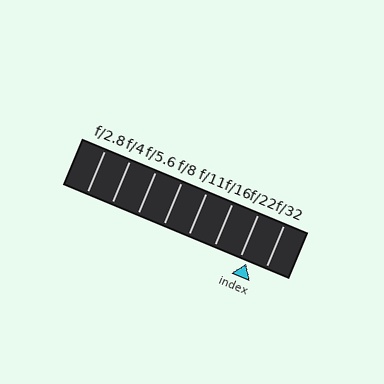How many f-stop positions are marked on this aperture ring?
There are 8 f-stop positions marked.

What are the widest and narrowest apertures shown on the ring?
The widest aperture shown is f/2.8 and the narrowest is f/32.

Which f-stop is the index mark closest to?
The index mark is closest to f/22.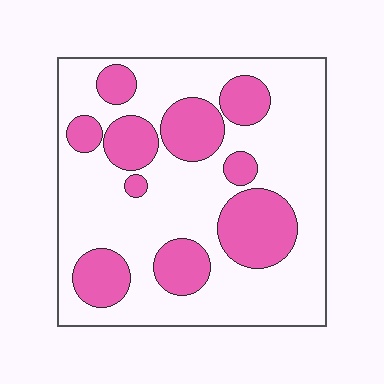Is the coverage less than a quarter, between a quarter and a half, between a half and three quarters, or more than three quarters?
Between a quarter and a half.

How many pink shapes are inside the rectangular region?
10.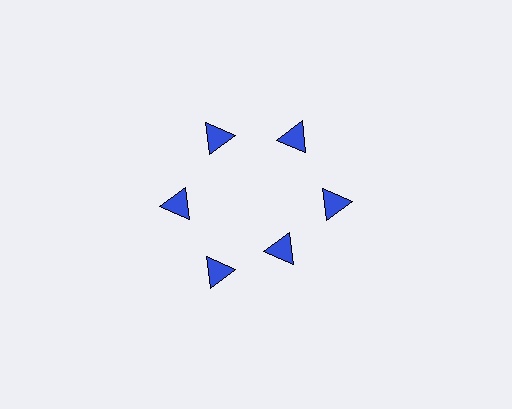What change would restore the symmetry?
The symmetry would be restored by moving it outward, back onto the ring so that all 6 triangles sit at equal angles and equal distance from the center.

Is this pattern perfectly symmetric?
No. The 6 blue triangles are arranged in a ring, but one element near the 5 o'clock position is pulled inward toward the center, breaking the 6-fold rotational symmetry.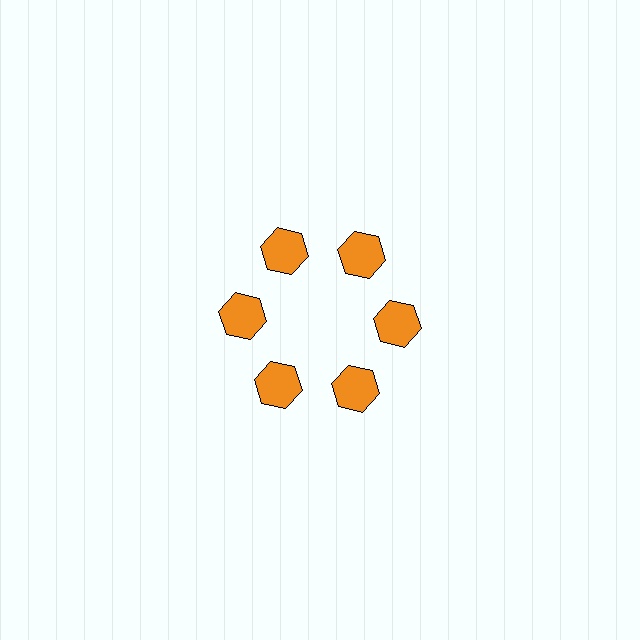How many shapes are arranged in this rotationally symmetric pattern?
There are 6 shapes, arranged in 6 groups of 1.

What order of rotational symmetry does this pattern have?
This pattern has 6-fold rotational symmetry.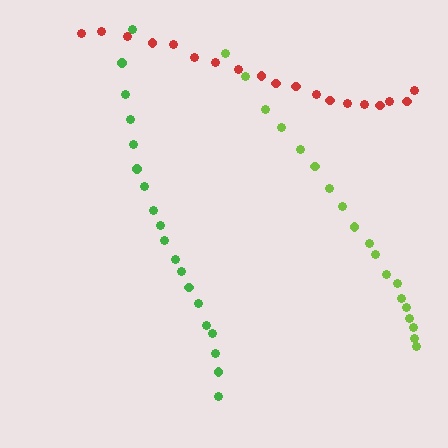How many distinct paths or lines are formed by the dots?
There are 3 distinct paths.